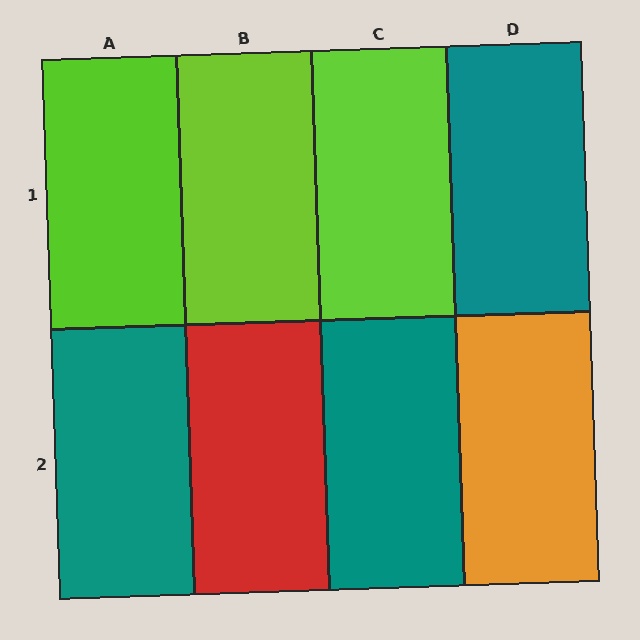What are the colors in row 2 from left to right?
Teal, red, teal, orange.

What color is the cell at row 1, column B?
Lime.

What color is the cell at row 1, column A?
Lime.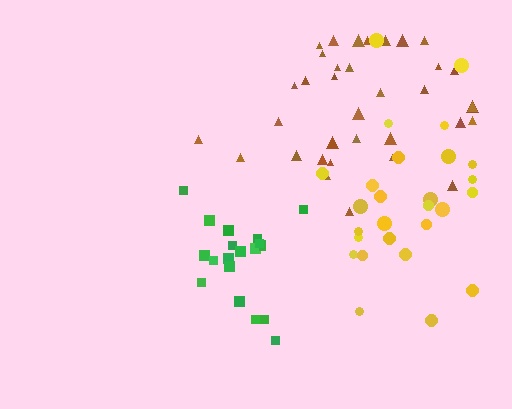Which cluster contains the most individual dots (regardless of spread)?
Brown (35).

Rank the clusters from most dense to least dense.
green, brown, yellow.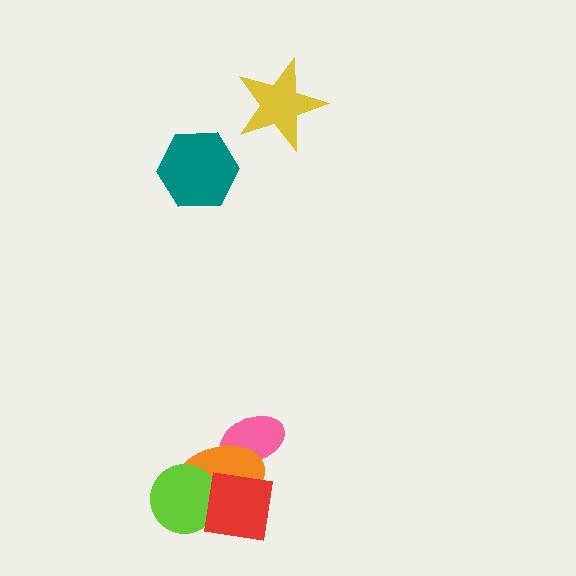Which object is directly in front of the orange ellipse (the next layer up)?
The lime circle is directly in front of the orange ellipse.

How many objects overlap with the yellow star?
0 objects overlap with the yellow star.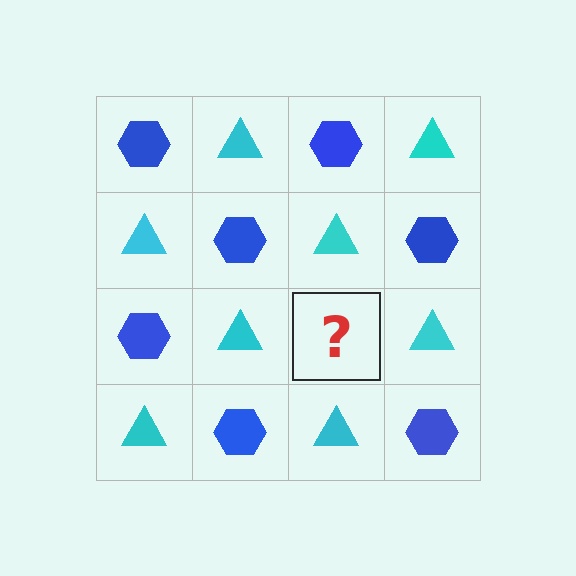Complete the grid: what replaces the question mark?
The question mark should be replaced with a blue hexagon.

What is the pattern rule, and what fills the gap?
The rule is that it alternates blue hexagon and cyan triangle in a checkerboard pattern. The gap should be filled with a blue hexagon.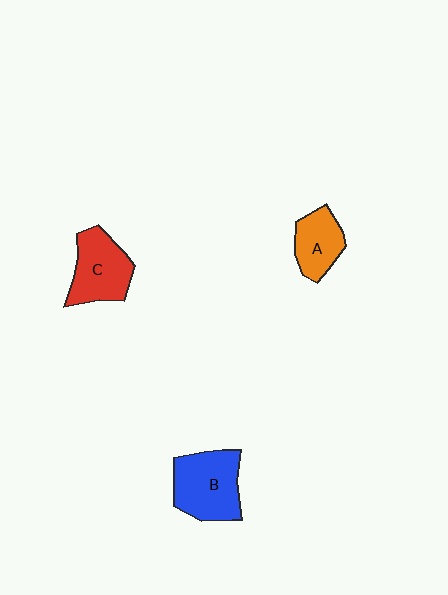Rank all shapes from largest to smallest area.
From largest to smallest: B (blue), C (red), A (orange).